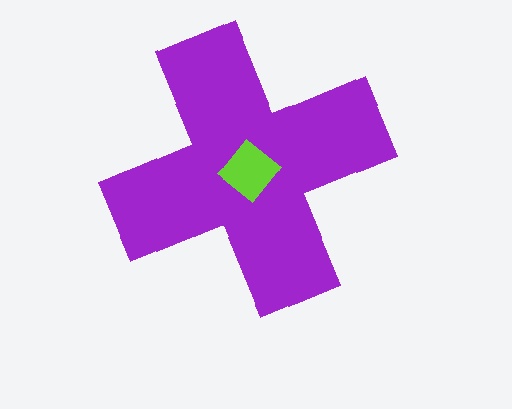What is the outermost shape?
The purple cross.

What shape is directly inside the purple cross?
The lime diamond.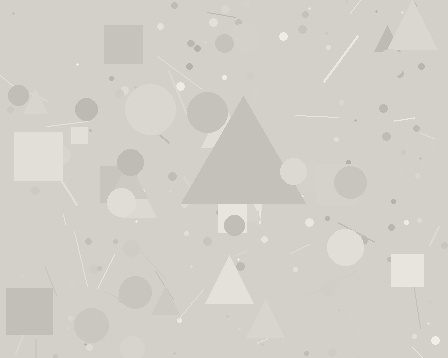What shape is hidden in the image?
A triangle is hidden in the image.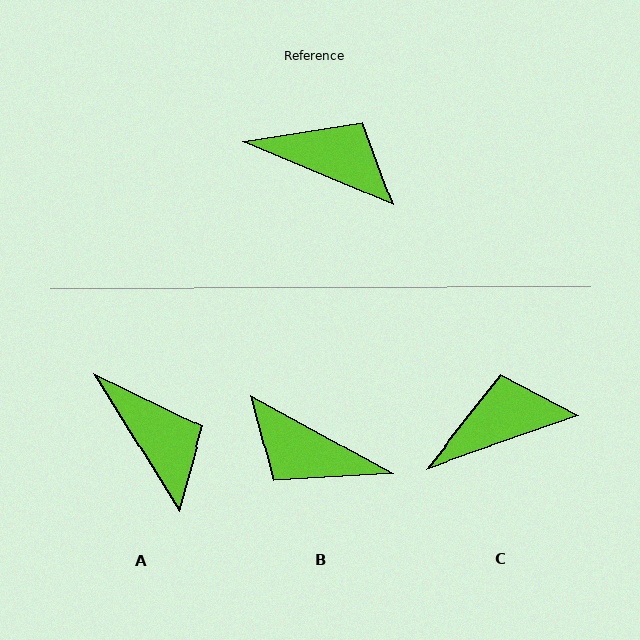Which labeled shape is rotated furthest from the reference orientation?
B, about 174 degrees away.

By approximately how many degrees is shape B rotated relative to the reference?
Approximately 174 degrees counter-clockwise.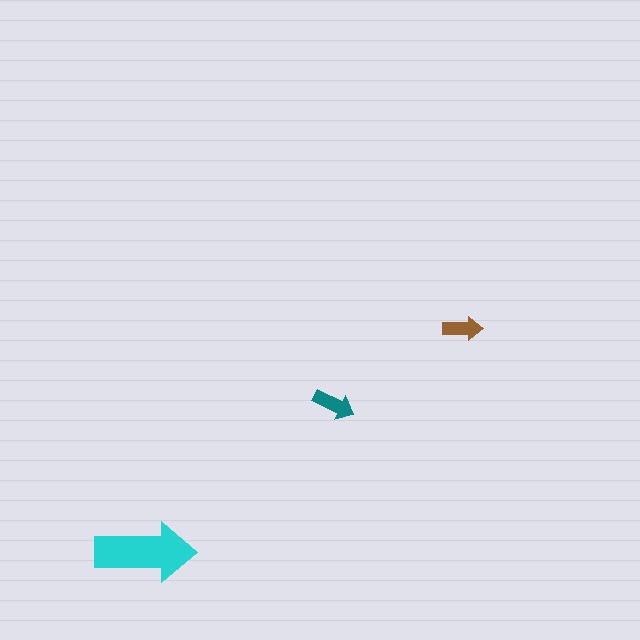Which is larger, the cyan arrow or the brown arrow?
The cyan one.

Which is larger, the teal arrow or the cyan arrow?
The cyan one.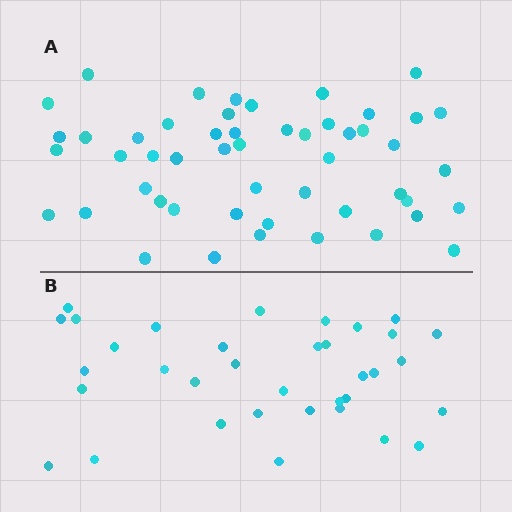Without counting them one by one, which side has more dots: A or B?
Region A (the top region) has more dots.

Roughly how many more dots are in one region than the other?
Region A has approximately 15 more dots than region B.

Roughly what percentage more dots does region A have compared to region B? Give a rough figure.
About 45% more.